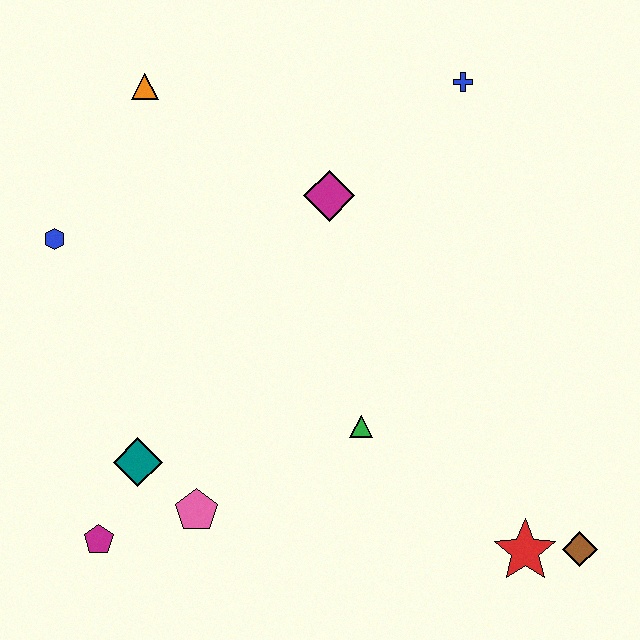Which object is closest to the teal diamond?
The pink pentagon is closest to the teal diamond.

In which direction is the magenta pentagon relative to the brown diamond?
The magenta pentagon is to the left of the brown diamond.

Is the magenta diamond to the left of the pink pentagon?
No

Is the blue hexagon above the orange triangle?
No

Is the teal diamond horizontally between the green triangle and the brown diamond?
No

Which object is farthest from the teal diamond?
The blue cross is farthest from the teal diamond.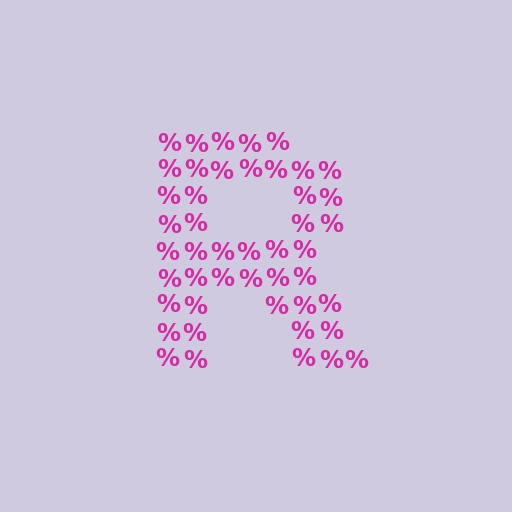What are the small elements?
The small elements are percent signs.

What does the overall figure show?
The overall figure shows the letter R.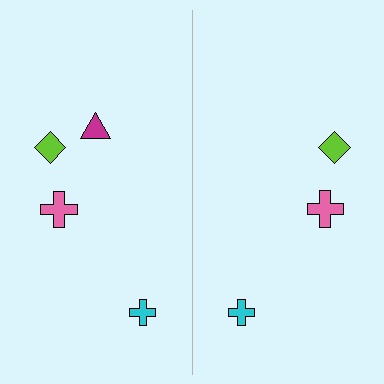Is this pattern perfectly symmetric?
No, the pattern is not perfectly symmetric. A magenta triangle is missing from the right side.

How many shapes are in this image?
There are 7 shapes in this image.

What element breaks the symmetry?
A magenta triangle is missing from the right side.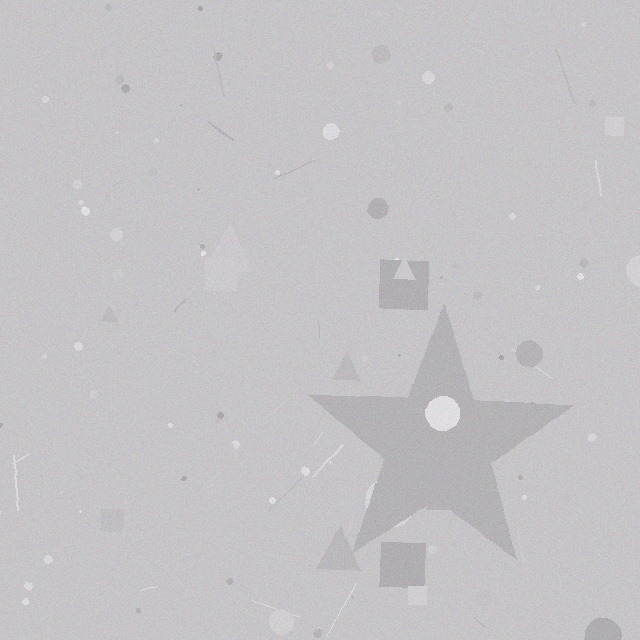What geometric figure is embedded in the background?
A star is embedded in the background.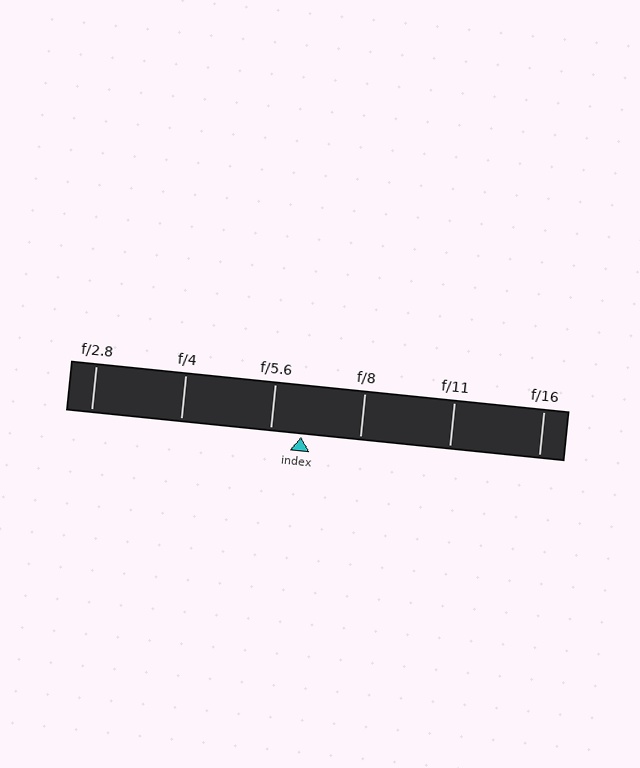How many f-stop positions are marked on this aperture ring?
There are 6 f-stop positions marked.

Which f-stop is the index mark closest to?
The index mark is closest to f/5.6.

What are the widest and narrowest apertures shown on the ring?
The widest aperture shown is f/2.8 and the narrowest is f/16.